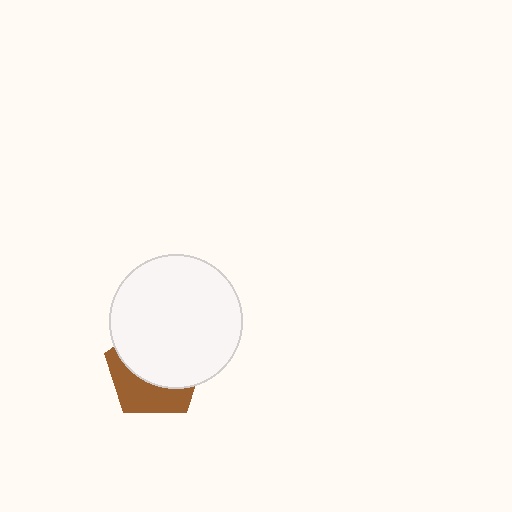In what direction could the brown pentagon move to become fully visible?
The brown pentagon could move down. That would shift it out from behind the white circle entirely.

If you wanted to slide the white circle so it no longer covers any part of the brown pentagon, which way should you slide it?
Slide it up — that is the most direct way to separate the two shapes.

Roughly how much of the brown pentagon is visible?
A small part of it is visible (roughly 39%).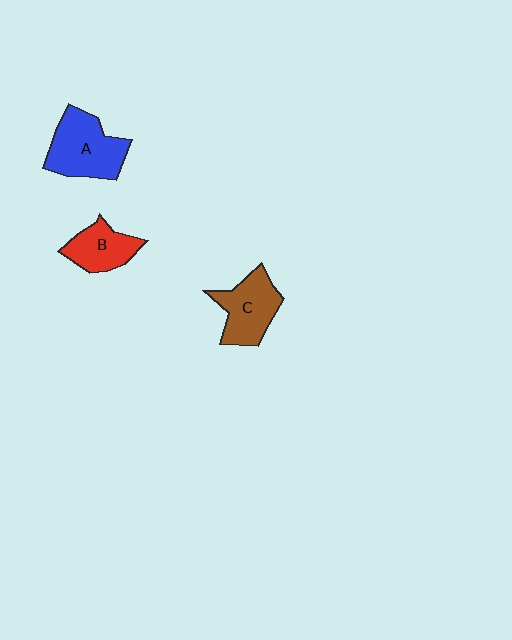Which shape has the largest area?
Shape A (blue).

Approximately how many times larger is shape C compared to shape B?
Approximately 1.3 times.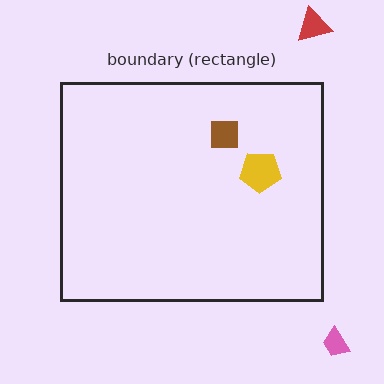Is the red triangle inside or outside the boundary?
Outside.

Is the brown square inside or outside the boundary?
Inside.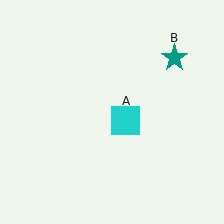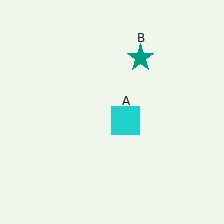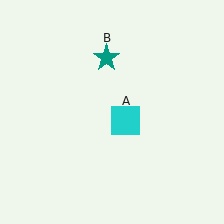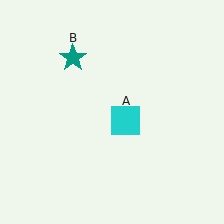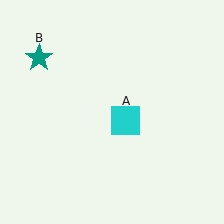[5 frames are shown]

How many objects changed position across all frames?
1 object changed position: teal star (object B).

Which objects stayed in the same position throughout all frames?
Cyan square (object A) remained stationary.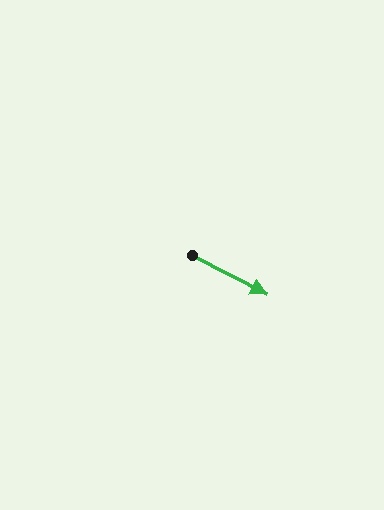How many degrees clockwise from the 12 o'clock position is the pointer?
Approximately 117 degrees.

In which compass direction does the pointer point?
Southeast.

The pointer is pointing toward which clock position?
Roughly 4 o'clock.